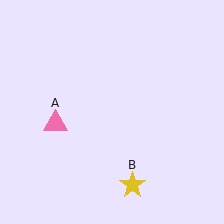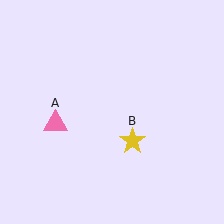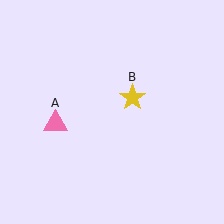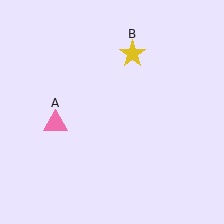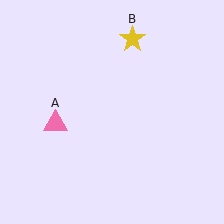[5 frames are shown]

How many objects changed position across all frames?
1 object changed position: yellow star (object B).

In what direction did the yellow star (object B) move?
The yellow star (object B) moved up.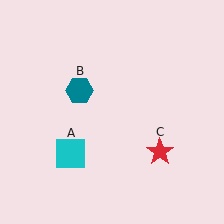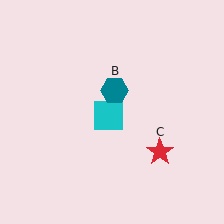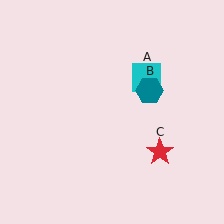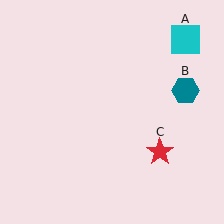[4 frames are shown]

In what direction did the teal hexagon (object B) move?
The teal hexagon (object B) moved right.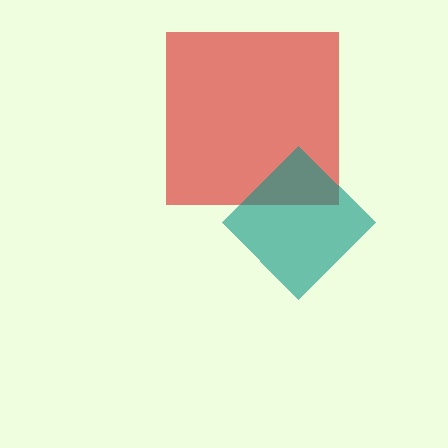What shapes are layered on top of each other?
The layered shapes are: a red square, a teal diamond.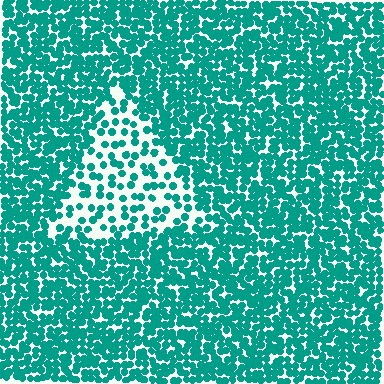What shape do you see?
I see a triangle.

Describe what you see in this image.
The image contains small teal elements arranged at two different densities. A triangle-shaped region is visible where the elements are less densely packed than the surrounding area.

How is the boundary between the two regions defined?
The boundary is defined by a change in element density (approximately 2.4x ratio). All elements are the same color, size, and shape.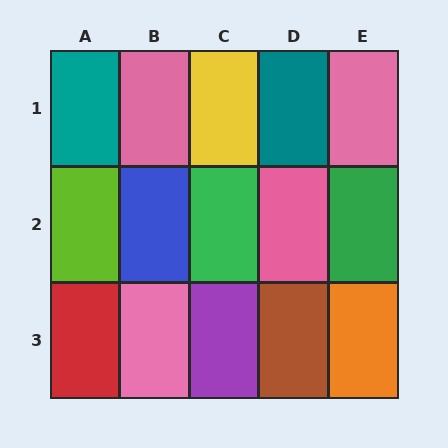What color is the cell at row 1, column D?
Teal.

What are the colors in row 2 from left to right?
Lime, blue, green, pink, green.